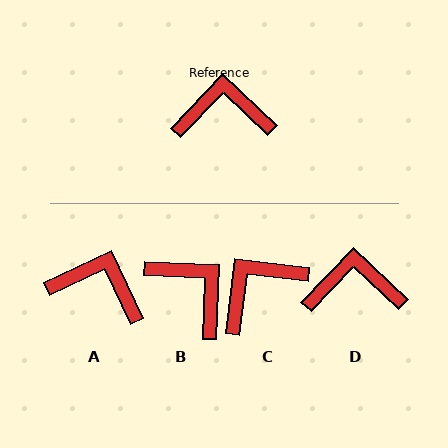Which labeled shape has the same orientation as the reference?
D.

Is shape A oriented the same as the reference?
No, it is off by about 21 degrees.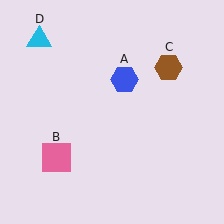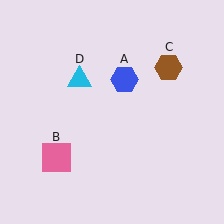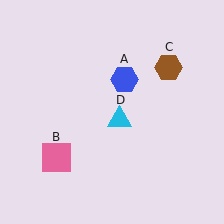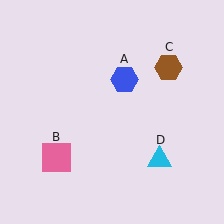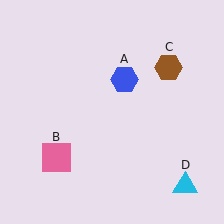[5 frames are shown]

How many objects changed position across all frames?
1 object changed position: cyan triangle (object D).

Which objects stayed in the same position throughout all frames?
Blue hexagon (object A) and pink square (object B) and brown hexagon (object C) remained stationary.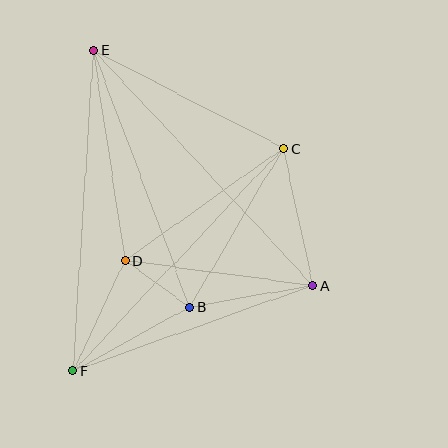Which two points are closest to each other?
Points B and D are closest to each other.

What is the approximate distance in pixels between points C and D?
The distance between C and D is approximately 195 pixels.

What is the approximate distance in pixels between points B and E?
The distance between B and E is approximately 275 pixels.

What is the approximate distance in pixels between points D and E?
The distance between D and E is approximately 213 pixels.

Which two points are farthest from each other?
Points A and E are farthest from each other.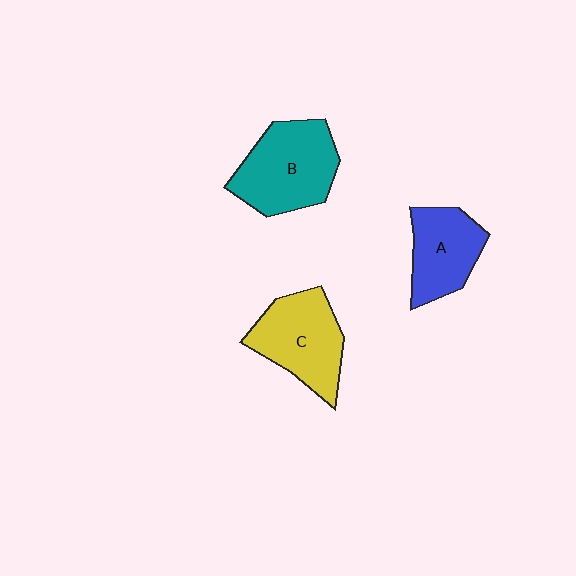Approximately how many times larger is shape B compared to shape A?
Approximately 1.4 times.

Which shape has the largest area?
Shape B (teal).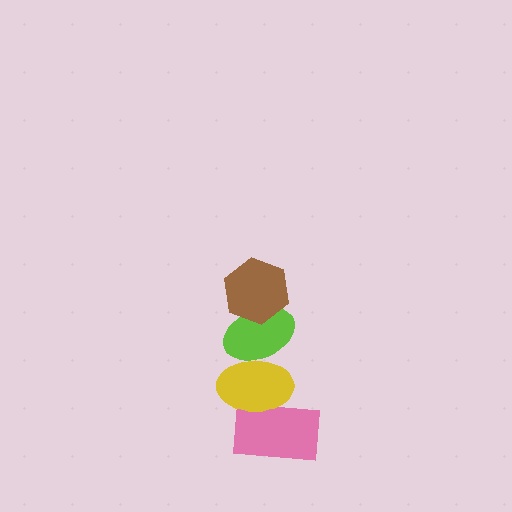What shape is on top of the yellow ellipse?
The lime ellipse is on top of the yellow ellipse.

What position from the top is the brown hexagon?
The brown hexagon is 1st from the top.